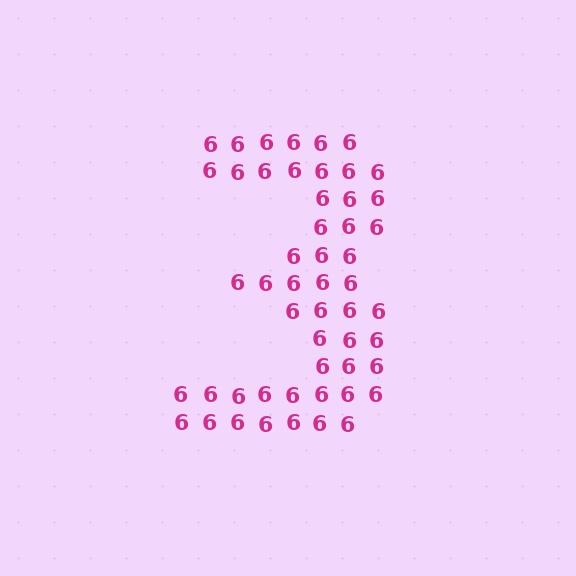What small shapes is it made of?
It is made of small digit 6's.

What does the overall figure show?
The overall figure shows the digit 3.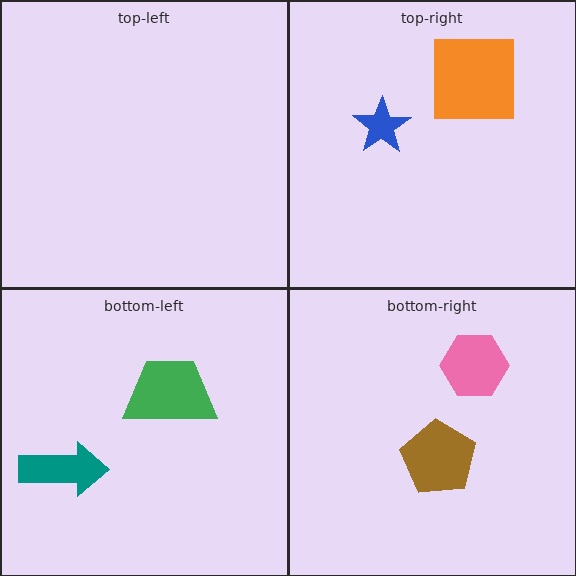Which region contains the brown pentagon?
The bottom-right region.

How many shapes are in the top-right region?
2.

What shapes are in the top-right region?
The orange square, the blue star.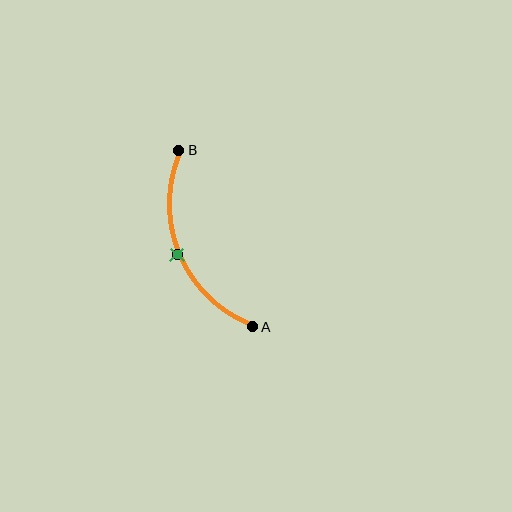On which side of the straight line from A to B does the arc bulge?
The arc bulges to the left of the straight line connecting A and B.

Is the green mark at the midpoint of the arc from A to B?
Yes. The green mark lies on the arc at equal arc-length from both A and B — it is the arc midpoint.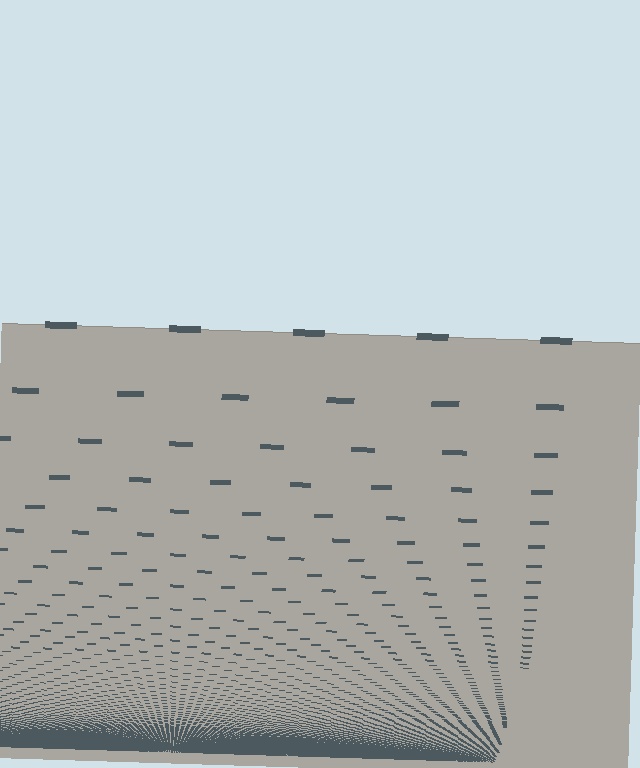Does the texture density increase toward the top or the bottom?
Density increases toward the bottom.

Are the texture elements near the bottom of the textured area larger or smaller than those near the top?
Smaller. The gradient is inverted — elements near the bottom are smaller and denser.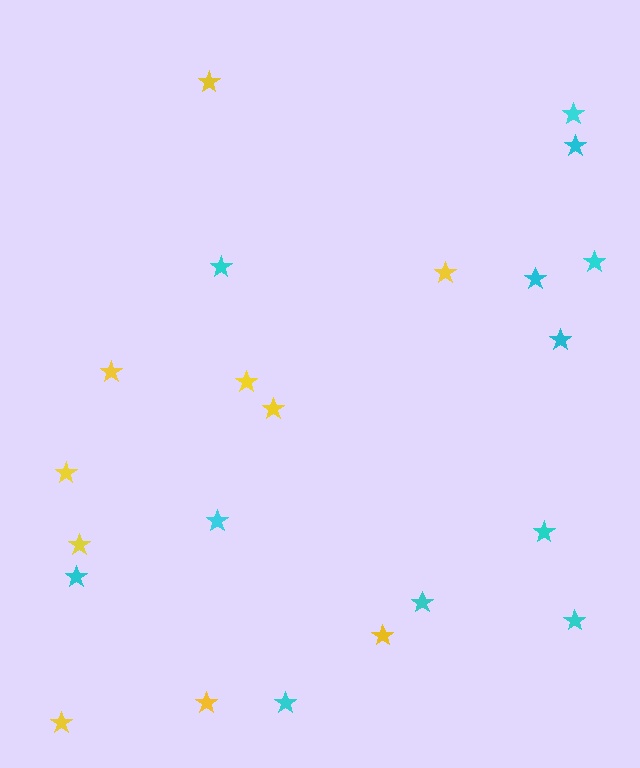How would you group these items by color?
There are 2 groups: one group of yellow stars (10) and one group of cyan stars (12).